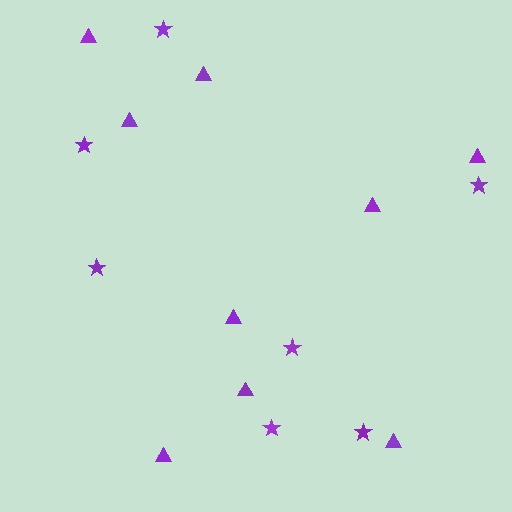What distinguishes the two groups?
There are 2 groups: one group of triangles (9) and one group of stars (7).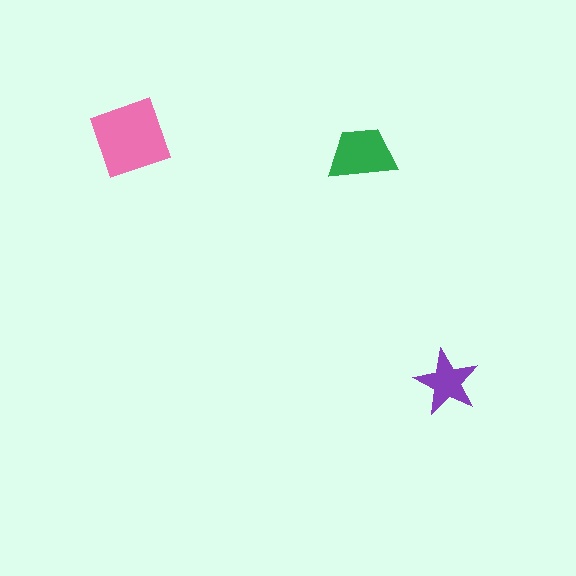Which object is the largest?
The pink diamond.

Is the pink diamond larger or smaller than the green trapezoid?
Larger.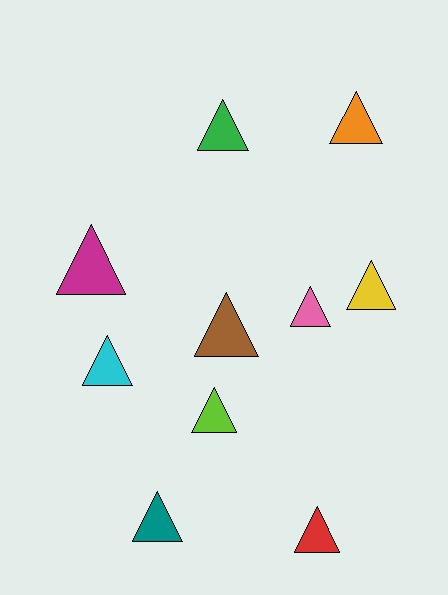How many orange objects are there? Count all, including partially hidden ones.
There is 1 orange object.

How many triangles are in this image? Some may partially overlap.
There are 10 triangles.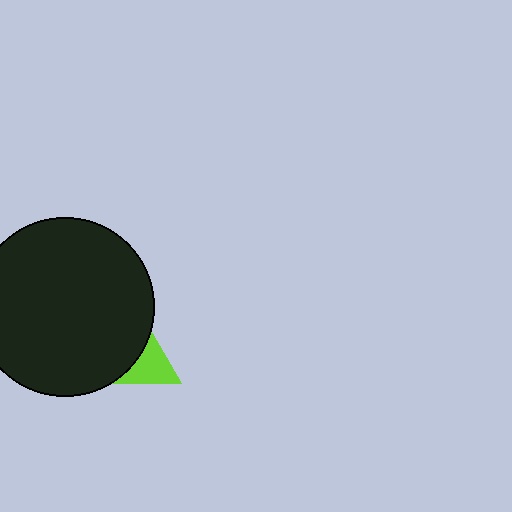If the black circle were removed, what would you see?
You would see the complete lime triangle.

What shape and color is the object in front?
The object in front is a black circle.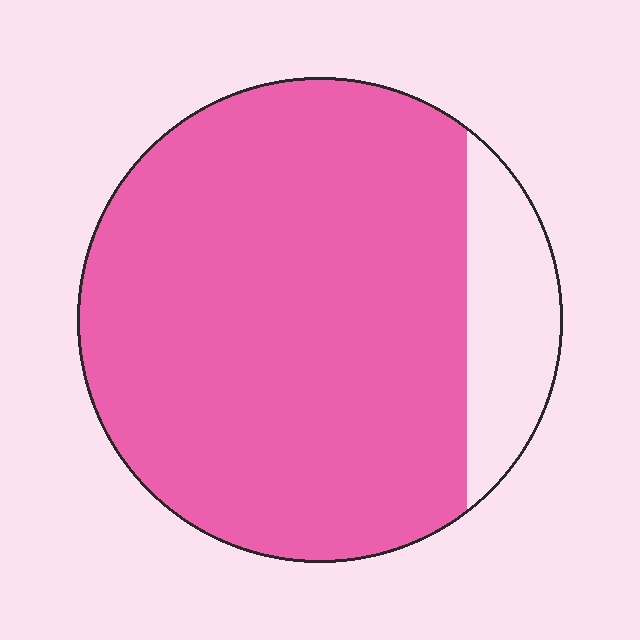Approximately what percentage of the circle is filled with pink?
Approximately 85%.